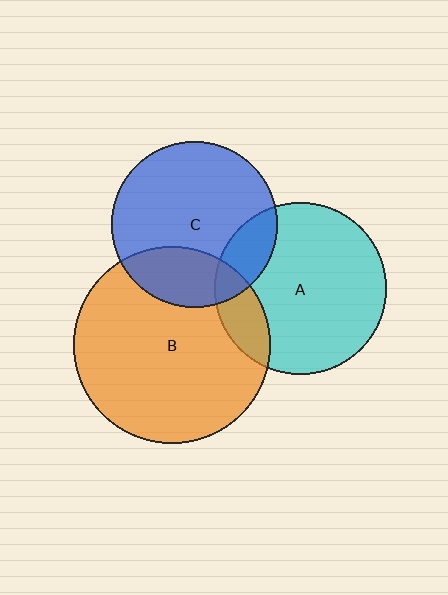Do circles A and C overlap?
Yes.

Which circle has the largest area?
Circle B (orange).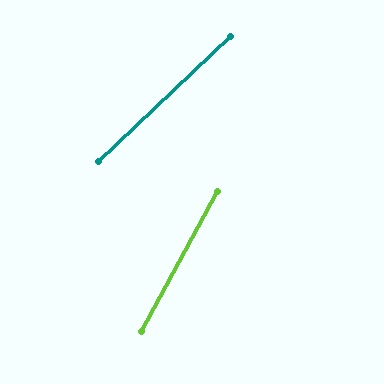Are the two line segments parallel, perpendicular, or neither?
Neither parallel nor perpendicular — they differ by about 18°.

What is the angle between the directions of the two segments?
Approximately 18 degrees.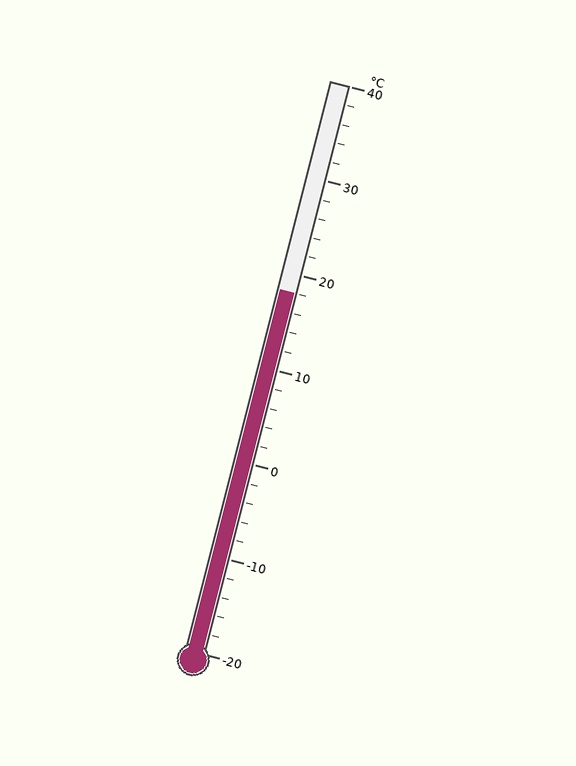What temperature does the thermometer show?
The thermometer shows approximately 18°C.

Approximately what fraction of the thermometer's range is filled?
The thermometer is filled to approximately 65% of its range.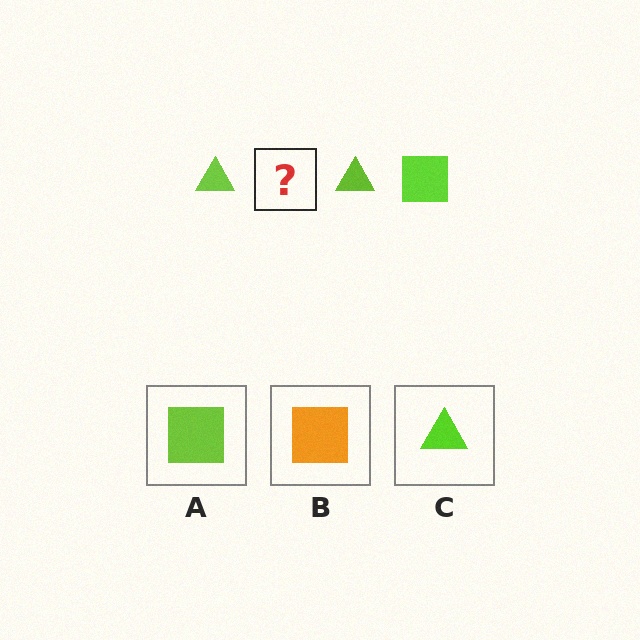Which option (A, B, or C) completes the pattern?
A.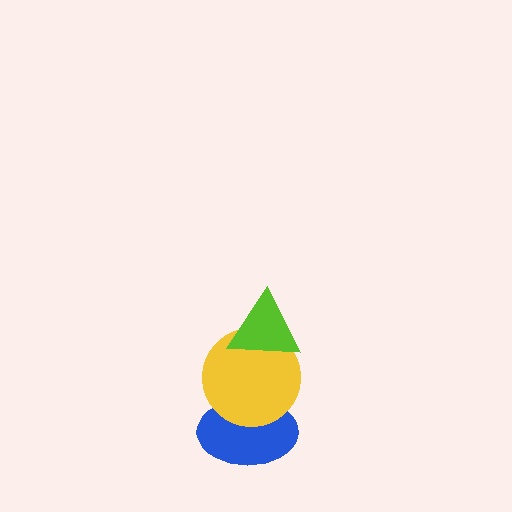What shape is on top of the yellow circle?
The lime triangle is on top of the yellow circle.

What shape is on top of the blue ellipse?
The yellow circle is on top of the blue ellipse.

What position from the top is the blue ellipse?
The blue ellipse is 3rd from the top.